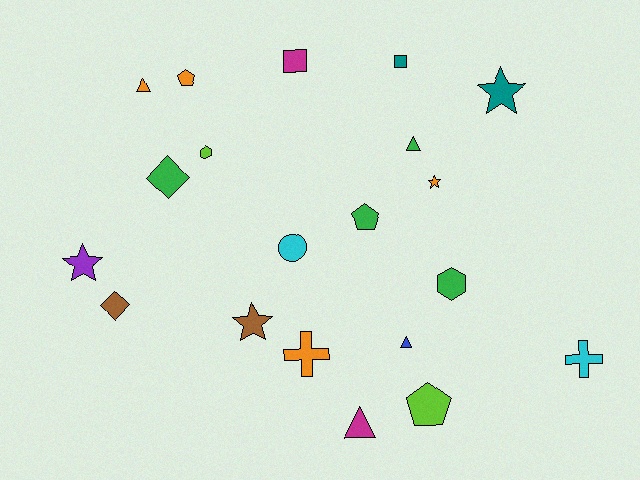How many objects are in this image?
There are 20 objects.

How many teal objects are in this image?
There are 2 teal objects.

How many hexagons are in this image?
There are 2 hexagons.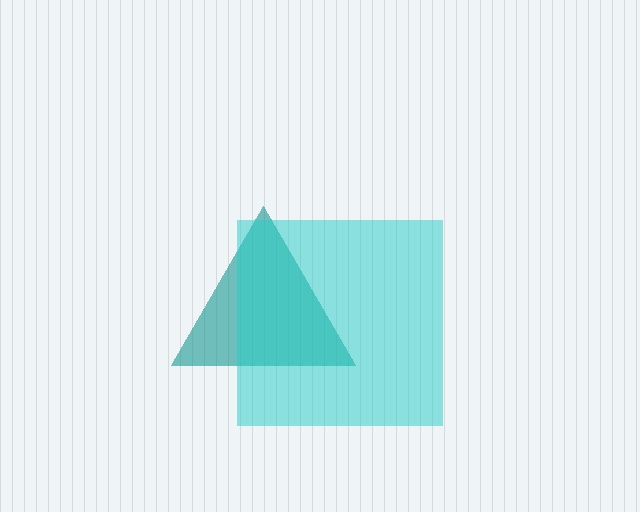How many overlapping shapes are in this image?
There are 2 overlapping shapes in the image.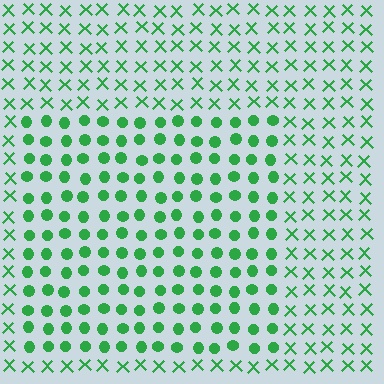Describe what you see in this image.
The image is filled with small green elements arranged in a uniform grid. A rectangle-shaped region contains circles, while the surrounding area contains X marks. The boundary is defined purely by the change in element shape.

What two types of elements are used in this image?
The image uses circles inside the rectangle region and X marks outside it.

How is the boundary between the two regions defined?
The boundary is defined by a change in element shape: circles inside vs. X marks outside. All elements share the same color and spacing.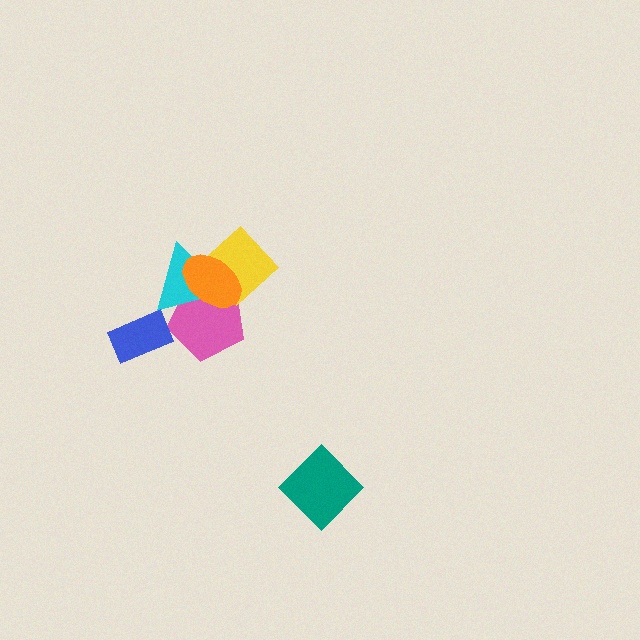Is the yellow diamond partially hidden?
Yes, it is partially covered by another shape.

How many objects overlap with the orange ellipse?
3 objects overlap with the orange ellipse.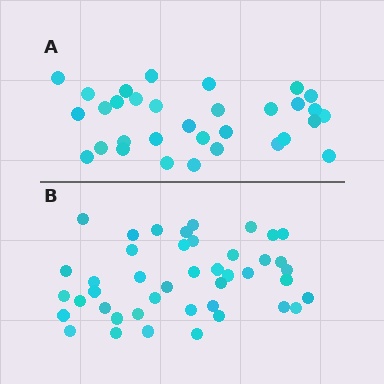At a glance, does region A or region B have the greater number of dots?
Region B (the bottom region) has more dots.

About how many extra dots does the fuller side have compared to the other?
Region B has roughly 12 or so more dots than region A.